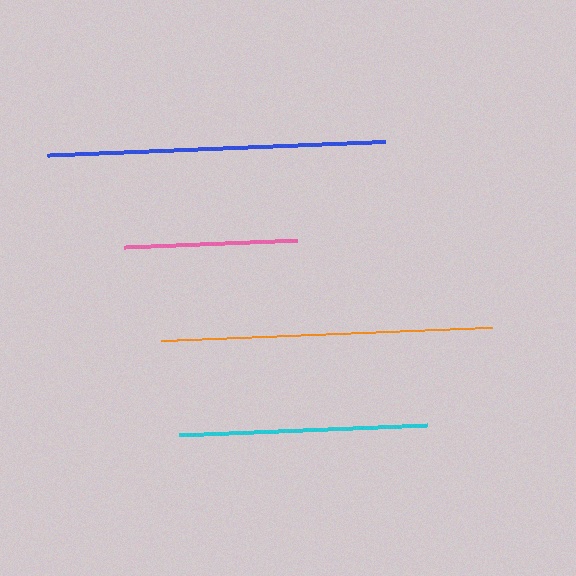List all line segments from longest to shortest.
From longest to shortest: blue, orange, cyan, pink.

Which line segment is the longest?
The blue line is the longest at approximately 338 pixels.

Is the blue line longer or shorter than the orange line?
The blue line is longer than the orange line.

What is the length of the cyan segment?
The cyan segment is approximately 248 pixels long.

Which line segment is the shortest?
The pink line is the shortest at approximately 174 pixels.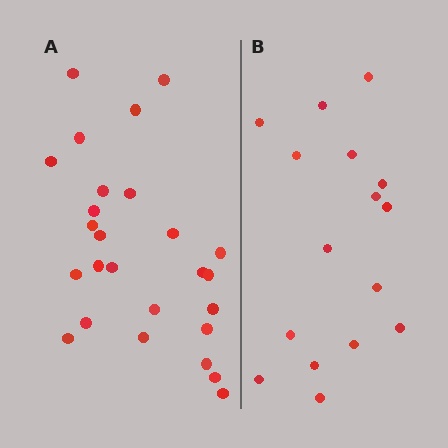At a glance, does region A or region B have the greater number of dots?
Region A (the left region) has more dots.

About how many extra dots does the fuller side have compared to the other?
Region A has roughly 10 or so more dots than region B.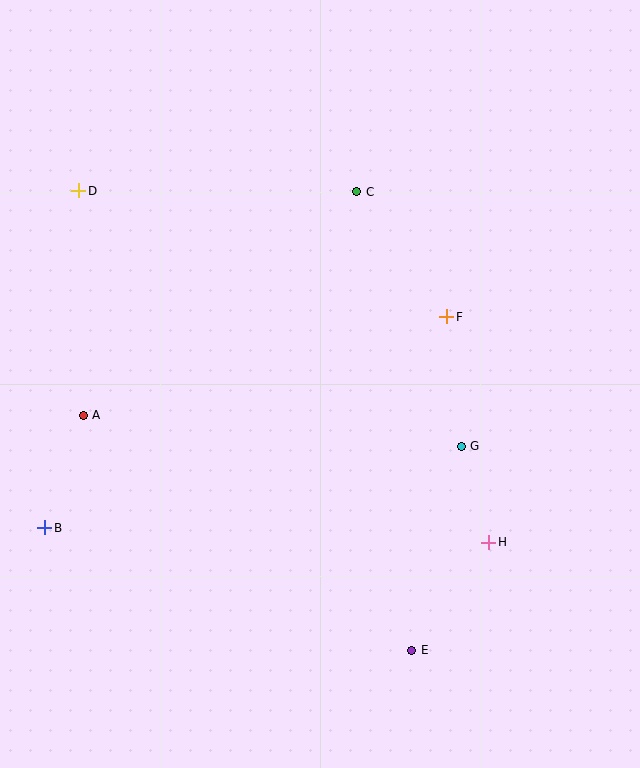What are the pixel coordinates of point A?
Point A is at (83, 415).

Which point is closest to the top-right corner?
Point C is closest to the top-right corner.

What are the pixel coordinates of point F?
Point F is at (447, 317).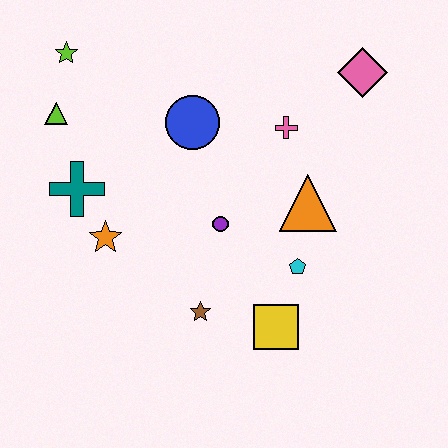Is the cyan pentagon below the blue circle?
Yes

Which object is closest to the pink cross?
The orange triangle is closest to the pink cross.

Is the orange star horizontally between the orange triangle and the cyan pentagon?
No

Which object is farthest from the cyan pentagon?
The lime star is farthest from the cyan pentagon.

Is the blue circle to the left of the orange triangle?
Yes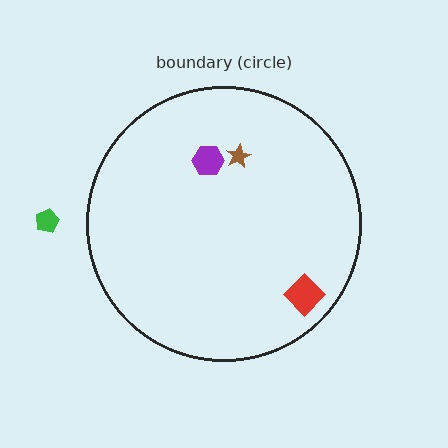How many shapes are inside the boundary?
3 inside, 1 outside.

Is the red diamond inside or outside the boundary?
Inside.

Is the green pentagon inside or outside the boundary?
Outside.